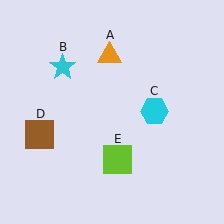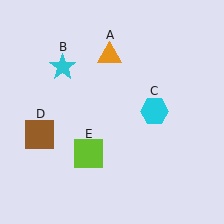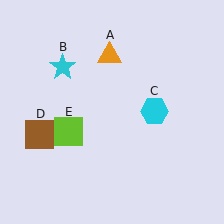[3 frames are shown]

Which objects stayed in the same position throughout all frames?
Orange triangle (object A) and cyan star (object B) and cyan hexagon (object C) and brown square (object D) remained stationary.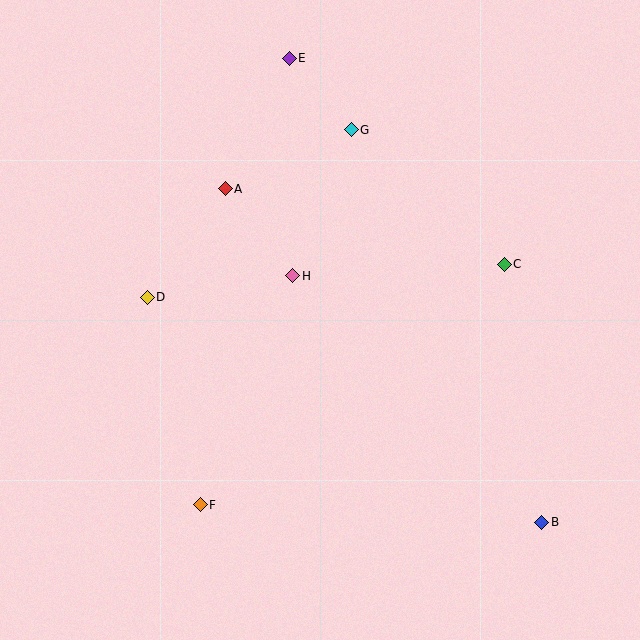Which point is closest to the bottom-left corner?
Point F is closest to the bottom-left corner.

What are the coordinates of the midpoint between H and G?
The midpoint between H and G is at (322, 203).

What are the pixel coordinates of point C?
Point C is at (504, 264).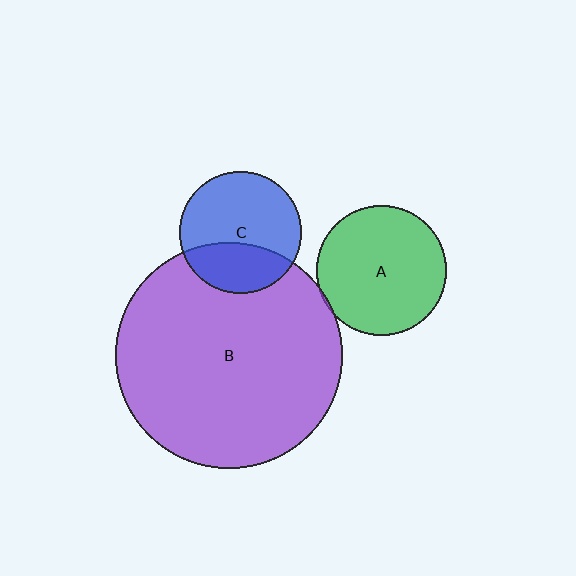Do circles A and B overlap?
Yes.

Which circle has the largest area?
Circle B (purple).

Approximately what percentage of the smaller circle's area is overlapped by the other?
Approximately 5%.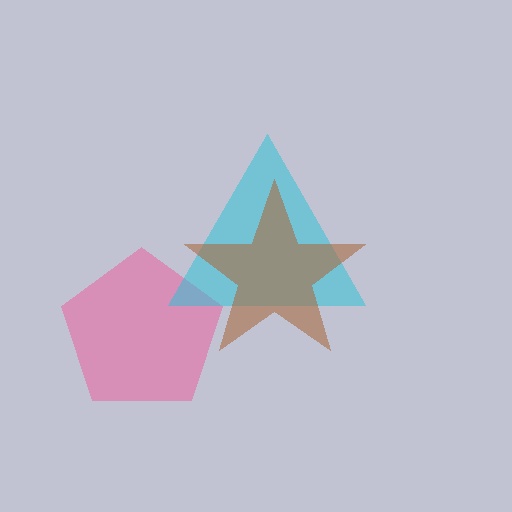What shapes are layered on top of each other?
The layered shapes are: a pink pentagon, a cyan triangle, a brown star.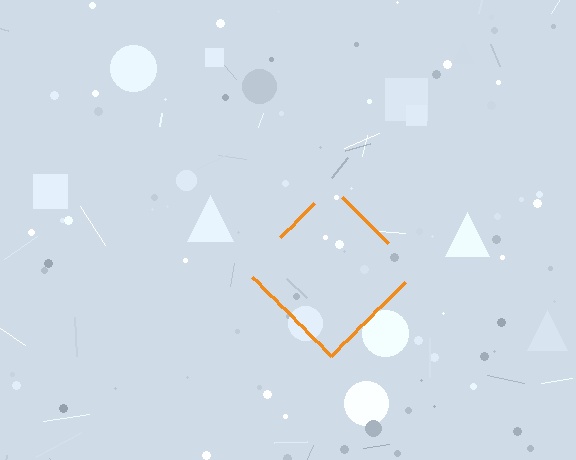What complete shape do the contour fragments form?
The contour fragments form a diamond.